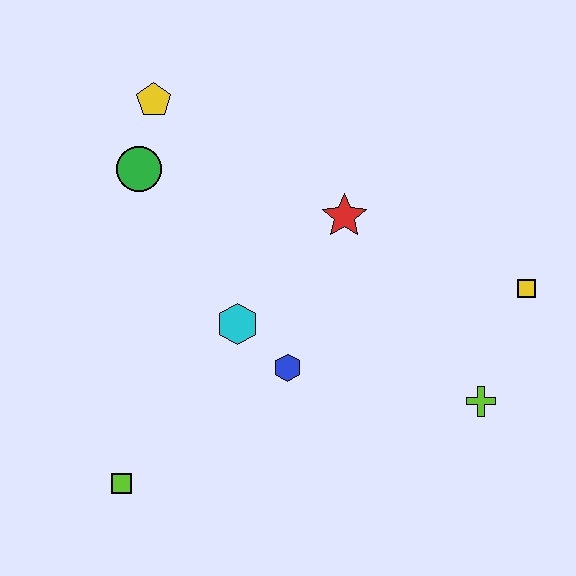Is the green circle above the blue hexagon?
Yes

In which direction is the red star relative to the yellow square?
The red star is to the left of the yellow square.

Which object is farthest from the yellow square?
The lime square is farthest from the yellow square.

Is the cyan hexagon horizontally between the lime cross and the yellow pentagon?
Yes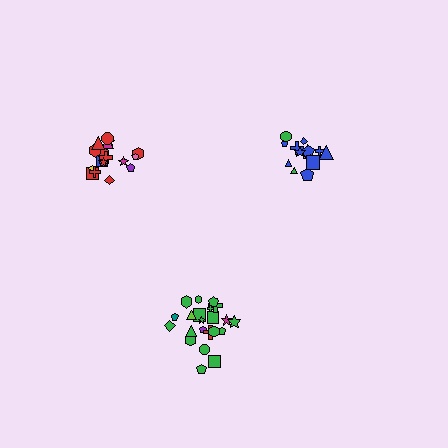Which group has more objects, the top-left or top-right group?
The top-left group.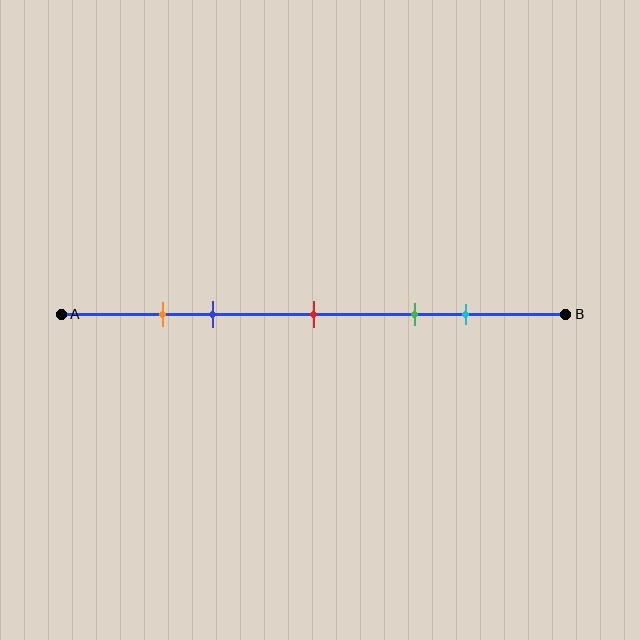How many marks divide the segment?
There are 5 marks dividing the segment.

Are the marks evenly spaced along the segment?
No, the marks are not evenly spaced.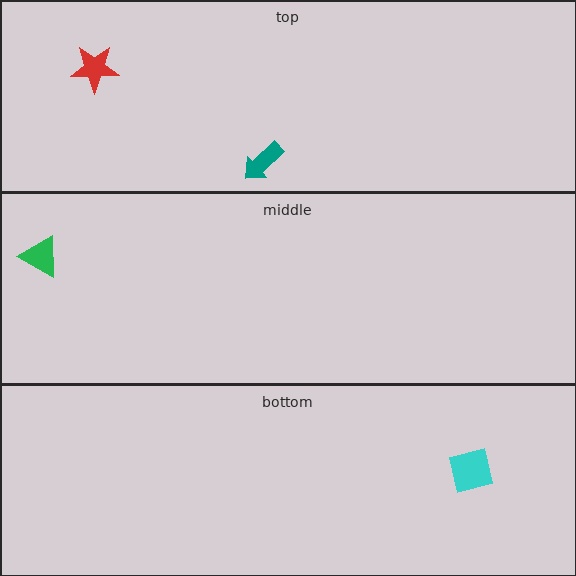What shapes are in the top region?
The red star, the teal arrow.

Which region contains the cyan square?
The bottom region.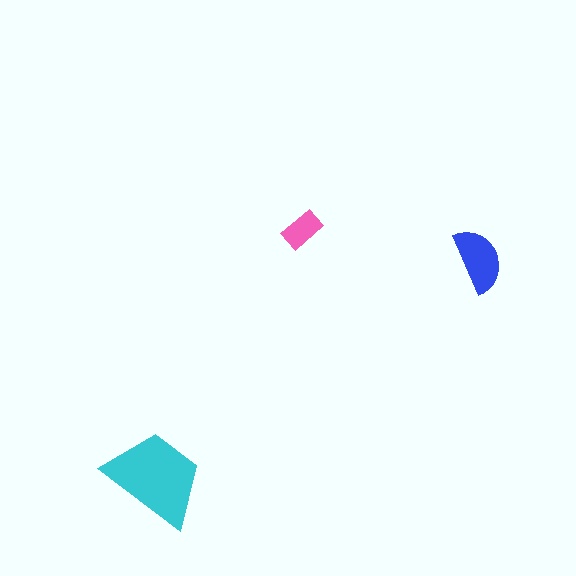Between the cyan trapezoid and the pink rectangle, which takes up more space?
The cyan trapezoid.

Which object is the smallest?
The pink rectangle.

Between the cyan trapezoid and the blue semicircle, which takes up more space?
The cyan trapezoid.